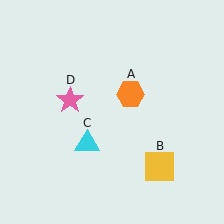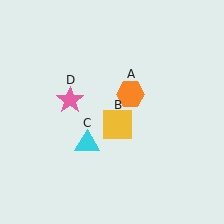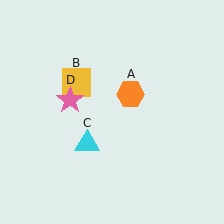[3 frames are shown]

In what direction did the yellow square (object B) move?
The yellow square (object B) moved up and to the left.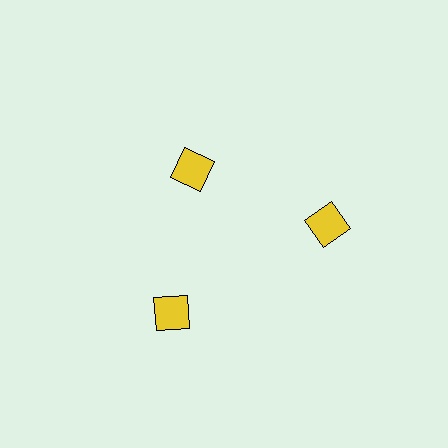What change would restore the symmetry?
The symmetry would be restored by moving it outward, back onto the ring so that all 3 diamonds sit at equal angles and equal distance from the center.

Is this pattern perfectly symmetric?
No. The 3 yellow diamonds are arranged in a ring, but one element near the 11 o'clock position is pulled inward toward the center, breaking the 3-fold rotational symmetry.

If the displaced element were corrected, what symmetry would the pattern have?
It would have 3-fold rotational symmetry — the pattern would map onto itself every 120 degrees.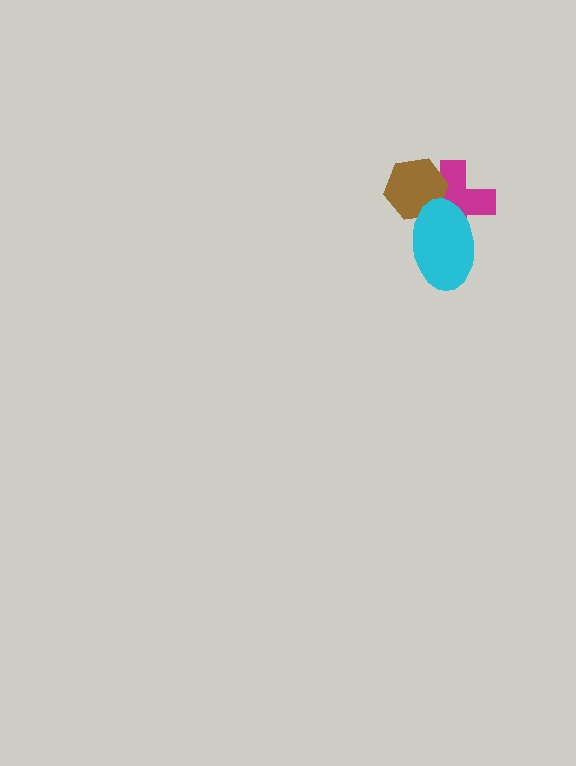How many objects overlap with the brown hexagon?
2 objects overlap with the brown hexagon.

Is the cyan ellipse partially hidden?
No, no other shape covers it.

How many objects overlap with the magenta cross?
2 objects overlap with the magenta cross.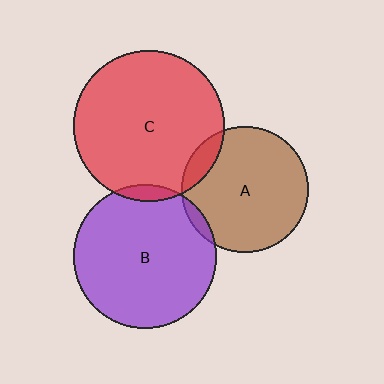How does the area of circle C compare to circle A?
Approximately 1.4 times.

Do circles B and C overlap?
Yes.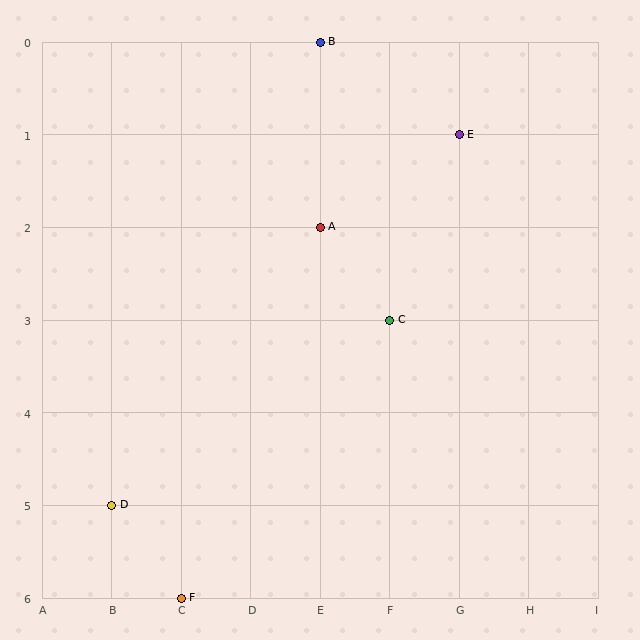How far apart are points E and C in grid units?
Points E and C are 1 column and 2 rows apart (about 2.2 grid units diagonally).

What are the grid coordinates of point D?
Point D is at grid coordinates (B, 5).